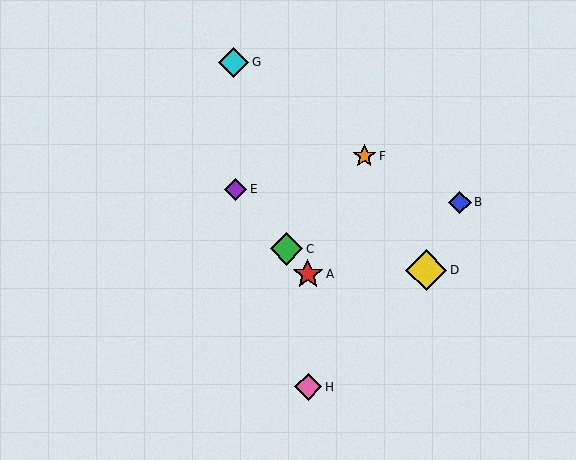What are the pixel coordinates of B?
Object B is at (460, 202).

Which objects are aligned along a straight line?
Objects A, C, E are aligned along a straight line.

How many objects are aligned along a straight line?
3 objects (A, C, E) are aligned along a straight line.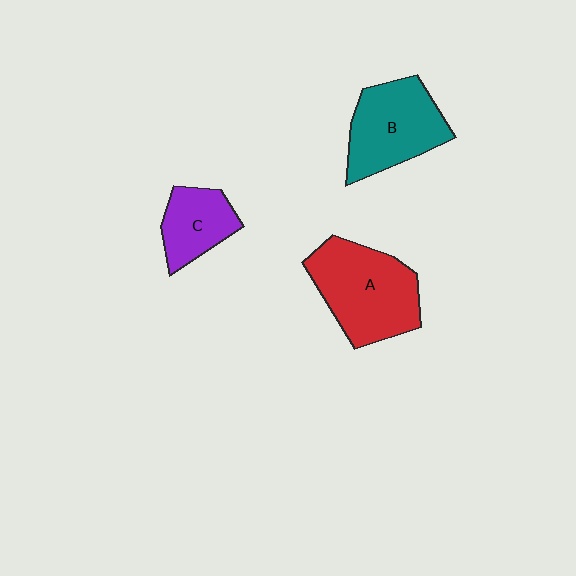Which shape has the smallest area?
Shape C (purple).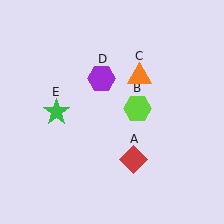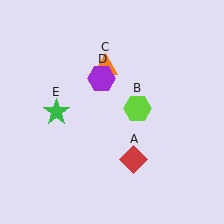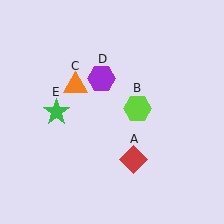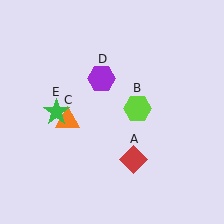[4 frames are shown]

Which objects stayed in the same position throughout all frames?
Red diamond (object A) and lime hexagon (object B) and purple hexagon (object D) and green star (object E) remained stationary.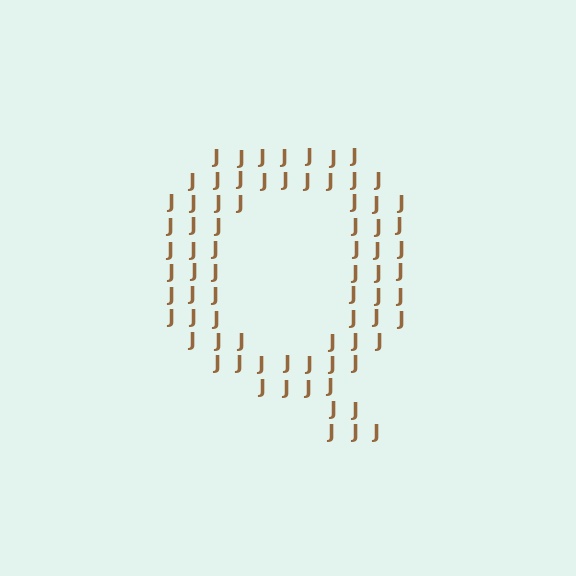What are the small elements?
The small elements are letter J's.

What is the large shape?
The large shape is the letter Q.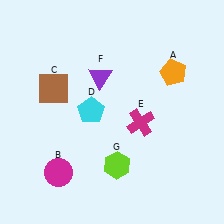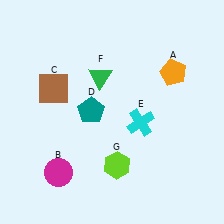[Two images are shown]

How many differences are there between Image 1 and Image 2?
There are 3 differences between the two images.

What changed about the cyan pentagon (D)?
In Image 1, D is cyan. In Image 2, it changed to teal.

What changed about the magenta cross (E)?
In Image 1, E is magenta. In Image 2, it changed to cyan.